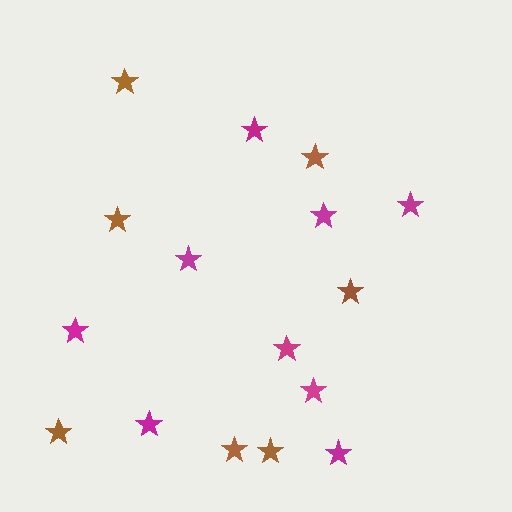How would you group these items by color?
There are 2 groups: one group of magenta stars (9) and one group of brown stars (7).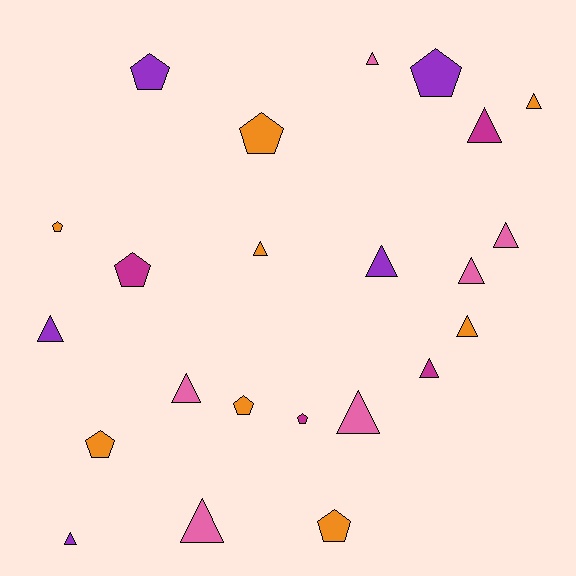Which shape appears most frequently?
Triangle, with 14 objects.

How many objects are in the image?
There are 23 objects.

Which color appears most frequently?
Orange, with 8 objects.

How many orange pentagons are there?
There are 5 orange pentagons.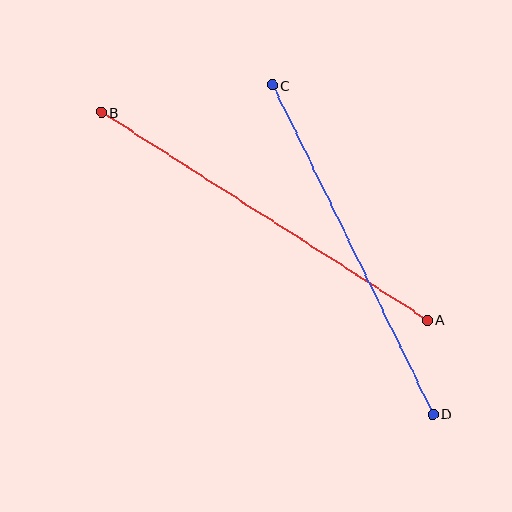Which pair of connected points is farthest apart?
Points A and B are farthest apart.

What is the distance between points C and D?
The distance is approximately 366 pixels.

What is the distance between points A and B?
The distance is approximately 387 pixels.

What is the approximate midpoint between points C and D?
The midpoint is at approximately (352, 250) pixels.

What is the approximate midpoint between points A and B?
The midpoint is at approximately (264, 216) pixels.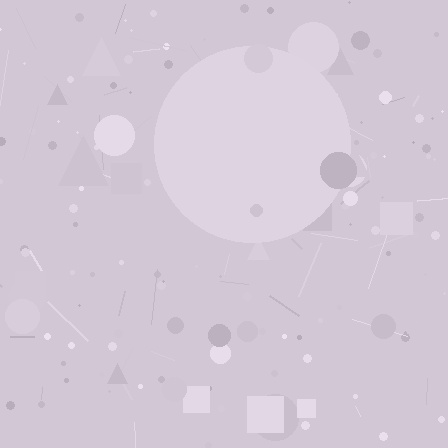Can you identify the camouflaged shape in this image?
The camouflaged shape is a circle.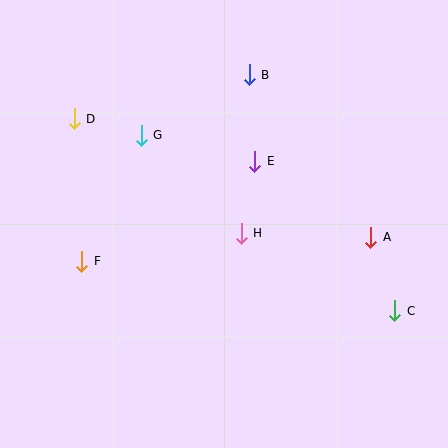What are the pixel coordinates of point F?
Point F is at (82, 261).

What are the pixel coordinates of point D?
Point D is at (74, 119).